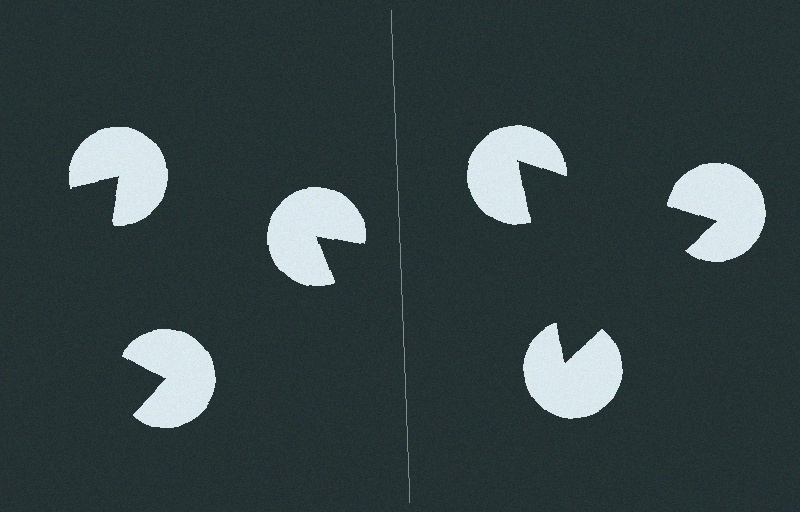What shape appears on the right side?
An illusory triangle.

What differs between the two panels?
The pac-man discs are positioned identically on both sides; only the wedge orientations differ. On the right they align to a triangle; on the left they are misaligned.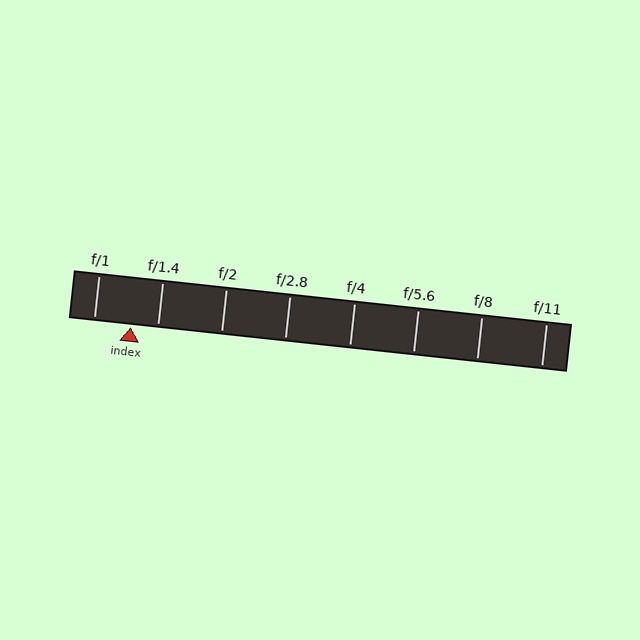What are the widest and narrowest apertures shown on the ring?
The widest aperture shown is f/1 and the narrowest is f/11.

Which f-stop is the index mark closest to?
The index mark is closest to f/1.4.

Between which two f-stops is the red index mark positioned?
The index mark is between f/1 and f/1.4.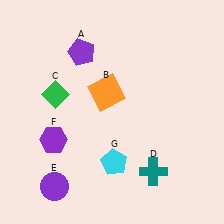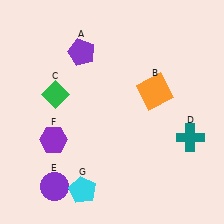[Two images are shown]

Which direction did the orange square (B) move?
The orange square (B) moved right.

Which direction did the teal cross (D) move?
The teal cross (D) moved right.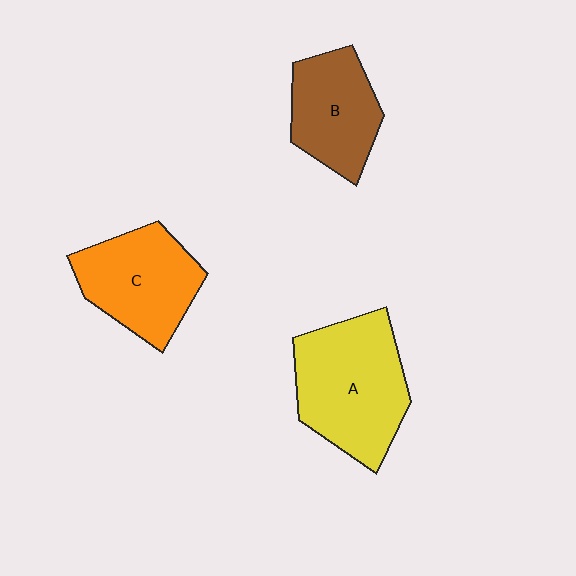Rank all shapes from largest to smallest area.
From largest to smallest: A (yellow), C (orange), B (brown).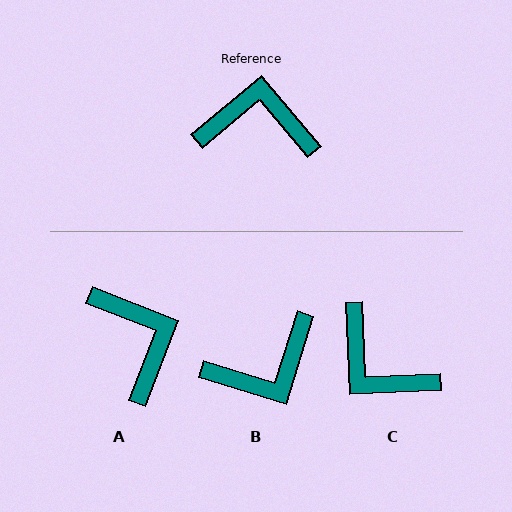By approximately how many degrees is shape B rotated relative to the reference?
Approximately 147 degrees clockwise.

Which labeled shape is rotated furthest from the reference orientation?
B, about 147 degrees away.